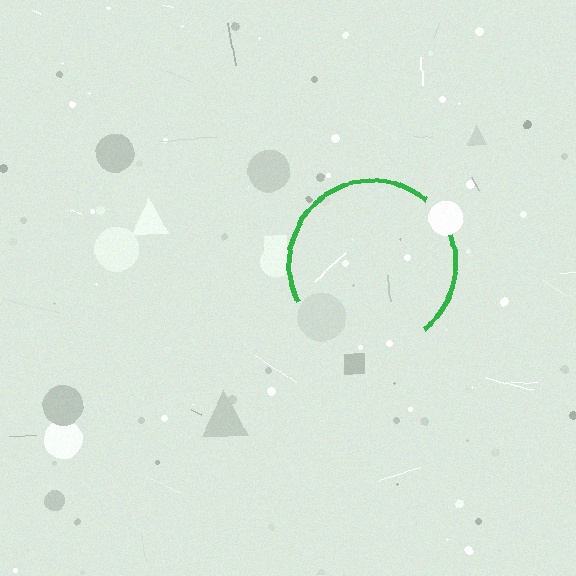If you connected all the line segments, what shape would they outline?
They would outline a circle.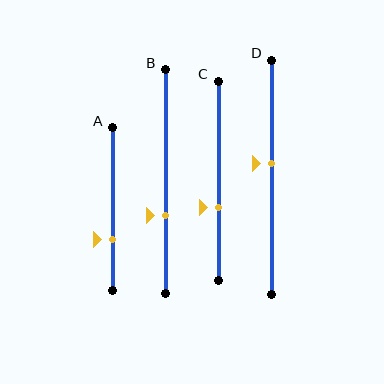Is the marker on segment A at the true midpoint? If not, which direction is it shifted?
No, the marker on segment A is shifted downward by about 19% of the segment length.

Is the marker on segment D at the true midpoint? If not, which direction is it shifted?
No, the marker on segment D is shifted upward by about 6% of the segment length.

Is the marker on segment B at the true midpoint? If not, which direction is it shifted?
No, the marker on segment B is shifted downward by about 15% of the segment length.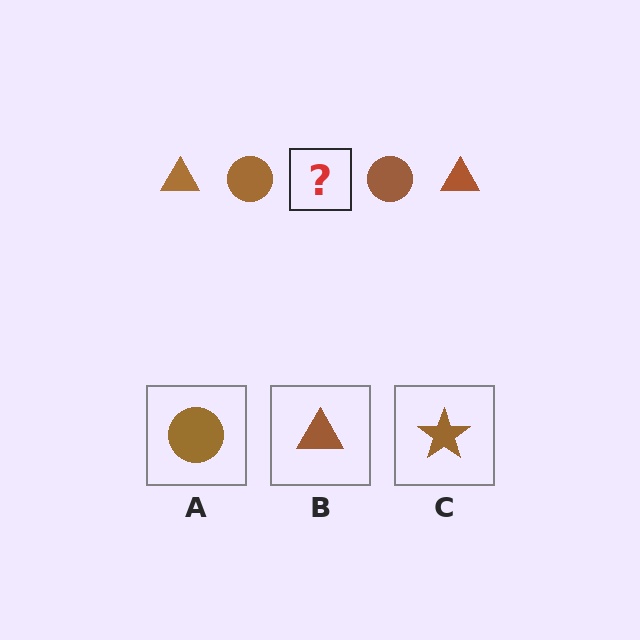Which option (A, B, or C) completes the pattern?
B.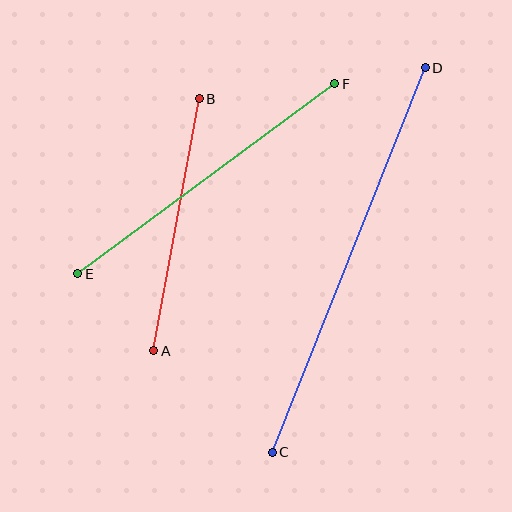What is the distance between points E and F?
The distance is approximately 320 pixels.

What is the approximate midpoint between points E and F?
The midpoint is at approximately (206, 179) pixels.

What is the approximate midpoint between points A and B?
The midpoint is at approximately (176, 225) pixels.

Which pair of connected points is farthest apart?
Points C and D are farthest apart.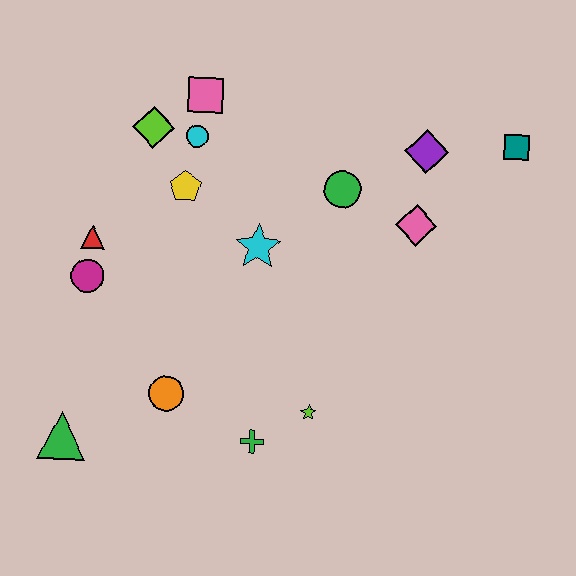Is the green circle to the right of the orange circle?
Yes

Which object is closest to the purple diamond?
The pink diamond is closest to the purple diamond.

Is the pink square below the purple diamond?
No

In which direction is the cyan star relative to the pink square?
The cyan star is below the pink square.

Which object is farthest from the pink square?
The green triangle is farthest from the pink square.